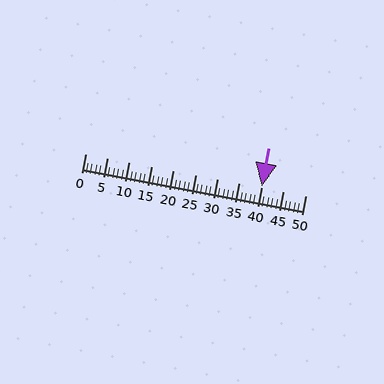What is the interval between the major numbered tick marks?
The major tick marks are spaced 5 units apart.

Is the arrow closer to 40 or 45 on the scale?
The arrow is closer to 40.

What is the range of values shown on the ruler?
The ruler shows values from 0 to 50.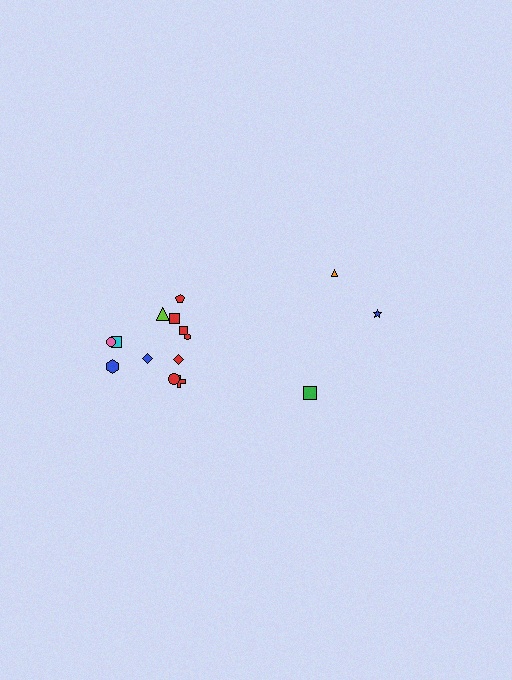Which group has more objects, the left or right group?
The left group.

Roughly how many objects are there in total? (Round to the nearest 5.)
Roughly 15 objects in total.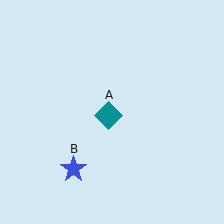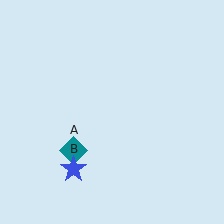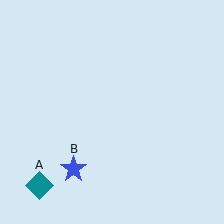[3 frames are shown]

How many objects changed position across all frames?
1 object changed position: teal diamond (object A).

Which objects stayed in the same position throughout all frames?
Blue star (object B) remained stationary.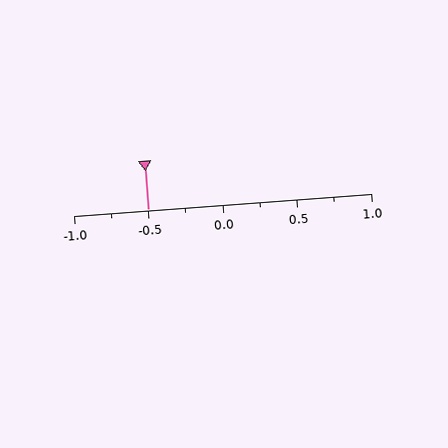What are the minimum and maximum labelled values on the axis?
The axis runs from -1.0 to 1.0.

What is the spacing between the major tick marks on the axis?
The major ticks are spaced 0.5 apart.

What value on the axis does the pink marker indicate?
The marker indicates approximately -0.5.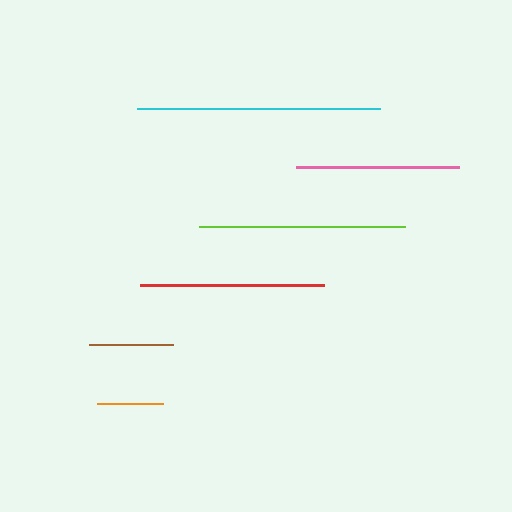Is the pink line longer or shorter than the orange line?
The pink line is longer than the orange line.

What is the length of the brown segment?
The brown segment is approximately 83 pixels long.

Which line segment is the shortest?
The orange line is the shortest at approximately 67 pixels.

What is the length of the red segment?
The red segment is approximately 185 pixels long.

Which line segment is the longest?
The cyan line is the longest at approximately 243 pixels.